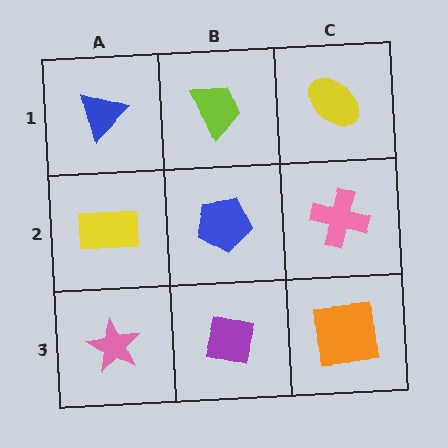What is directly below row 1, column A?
A yellow rectangle.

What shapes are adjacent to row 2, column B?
A lime trapezoid (row 1, column B), a purple square (row 3, column B), a yellow rectangle (row 2, column A), a pink cross (row 2, column C).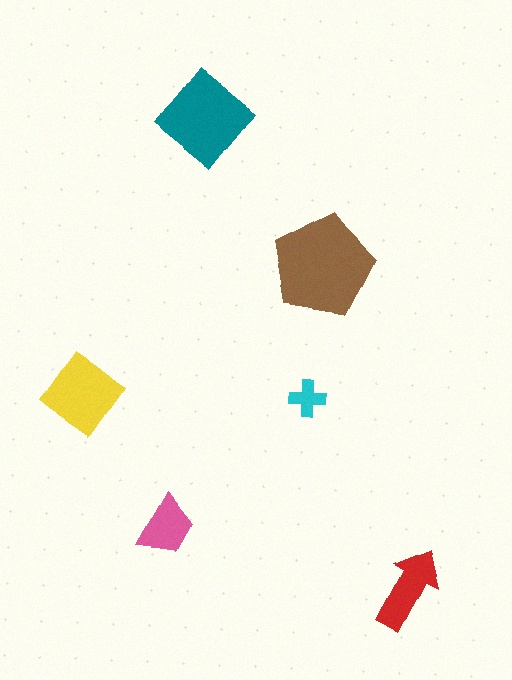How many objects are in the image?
There are 6 objects in the image.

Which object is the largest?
The brown pentagon.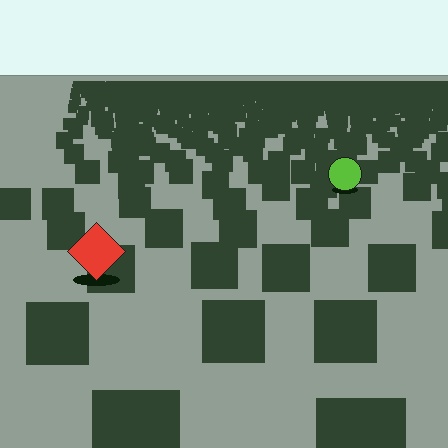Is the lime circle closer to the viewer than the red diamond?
No. The red diamond is closer — you can tell from the texture gradient: the ground texture is coarser near it.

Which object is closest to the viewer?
The red diamond is closest. The texture marks near it are larger and more spread out.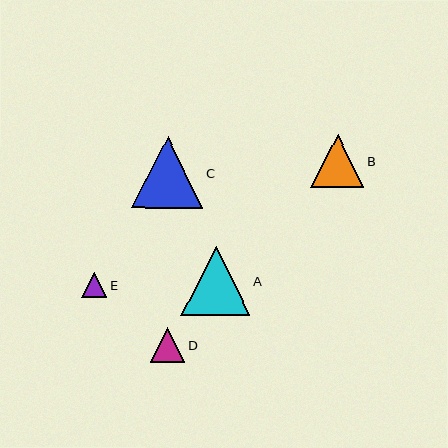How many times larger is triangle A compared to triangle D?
Triangle A is approximately 2.0 times the size of triangle D.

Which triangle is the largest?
Triangle C is the largest with a size of approximately 72 pixels.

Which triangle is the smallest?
Triangle E is the smallest with a size of approximately 25 pixels.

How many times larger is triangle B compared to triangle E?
Triangle B is approximately 2.1 times the size of triangle E.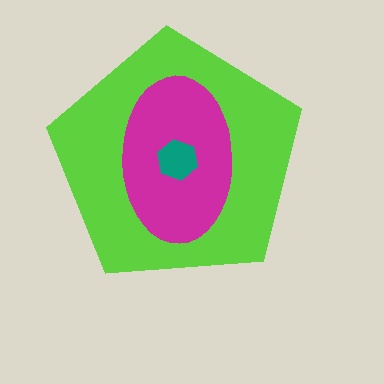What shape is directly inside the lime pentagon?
The magenta ellipse.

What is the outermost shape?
The lime pentagon.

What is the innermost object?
The teal hexagon.